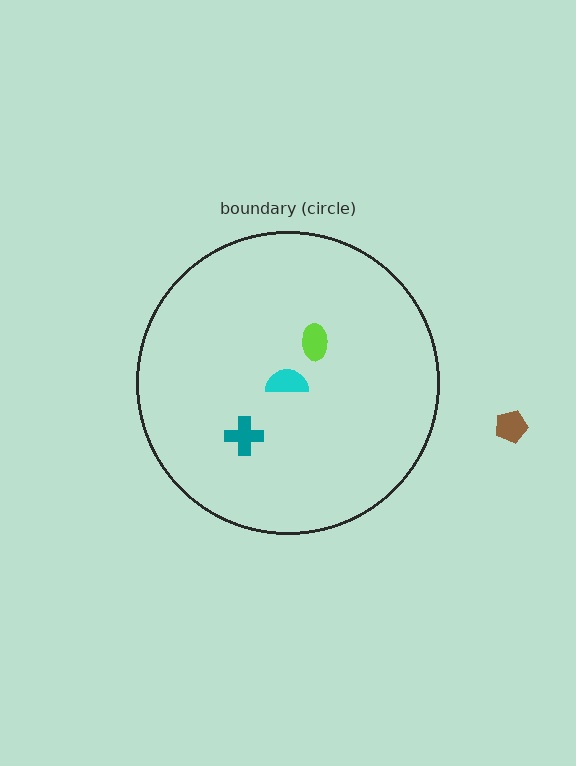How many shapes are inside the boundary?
3 inside, 1 outside.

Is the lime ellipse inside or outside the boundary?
Inside.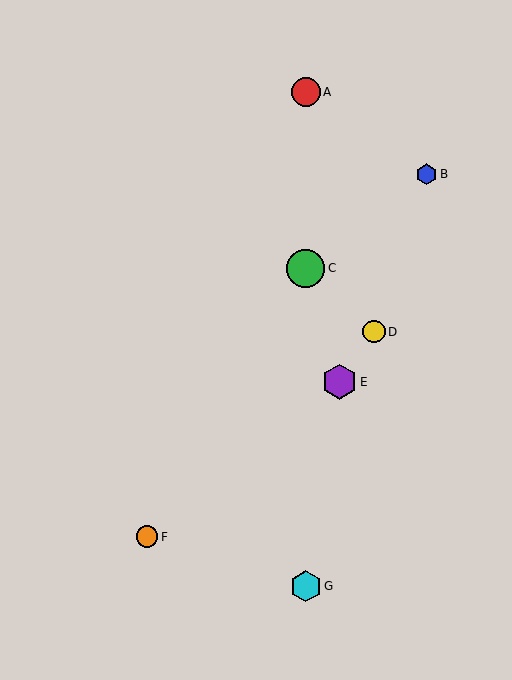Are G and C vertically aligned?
Yes, both are at x≈306.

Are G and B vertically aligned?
No, G is at x≈306 and B is at x≈427.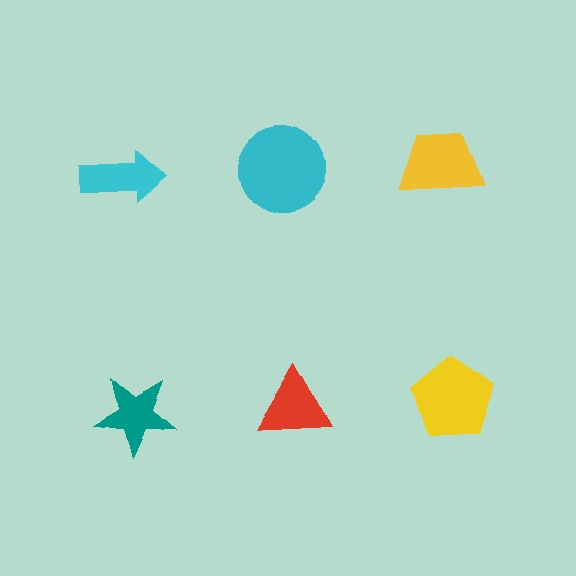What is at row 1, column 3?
A yellow trapezoid.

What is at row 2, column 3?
A yellow pentagon.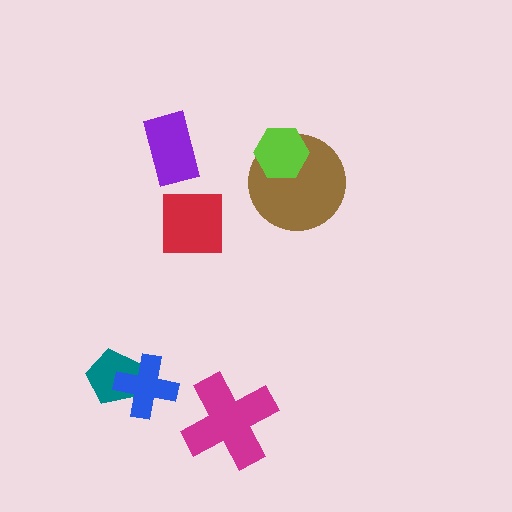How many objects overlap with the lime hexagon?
1 object overlaps with the lime hexagon.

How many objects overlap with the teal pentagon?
1 object overlaps with the teal pentagon.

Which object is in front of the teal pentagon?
The blue cross is in front of the teal pentagon.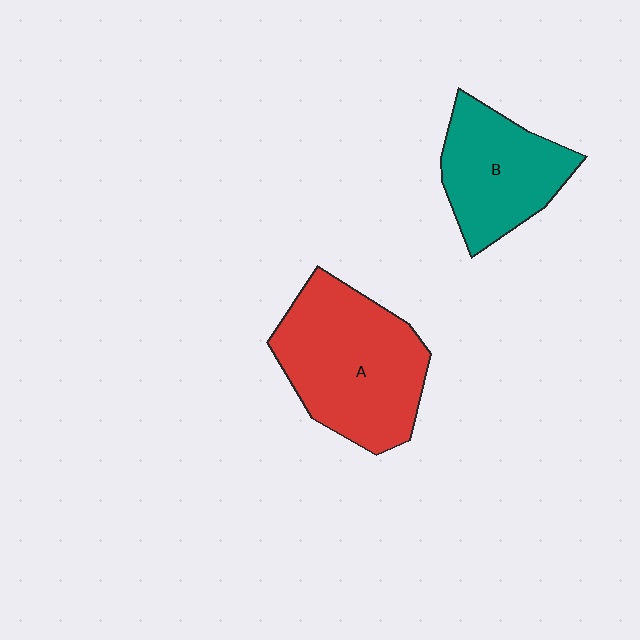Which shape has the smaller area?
Shape B (teal).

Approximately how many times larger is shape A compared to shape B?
Approximately 1.4 times.